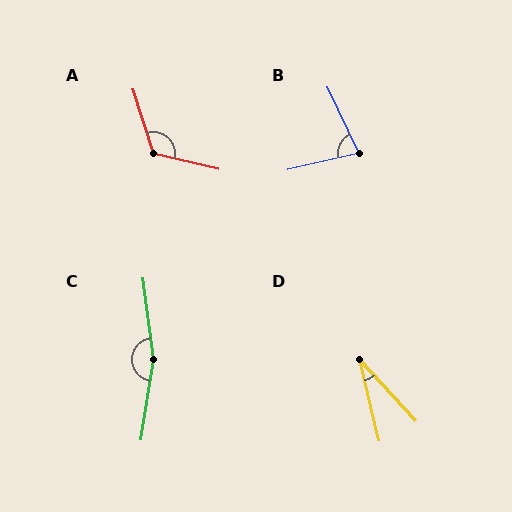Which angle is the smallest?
D, at approximately 30 degrees.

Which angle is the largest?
C, at approximately 164 degrees.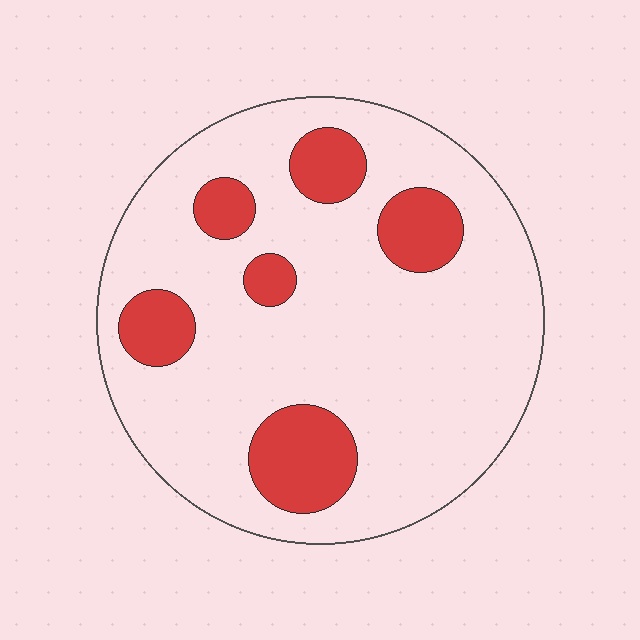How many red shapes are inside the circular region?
6.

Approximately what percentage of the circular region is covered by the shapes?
Approximately 20%.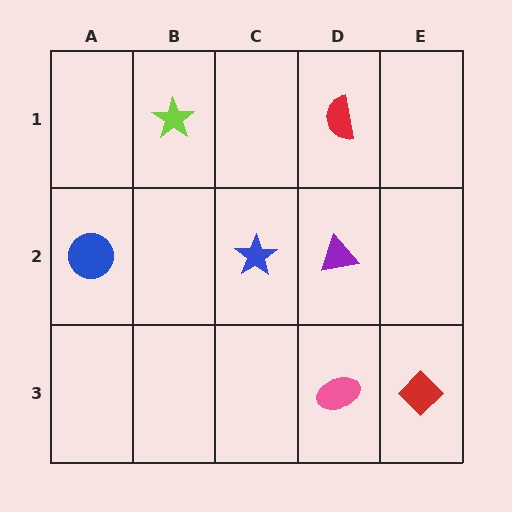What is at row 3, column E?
A red diamond.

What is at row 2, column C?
A blue star.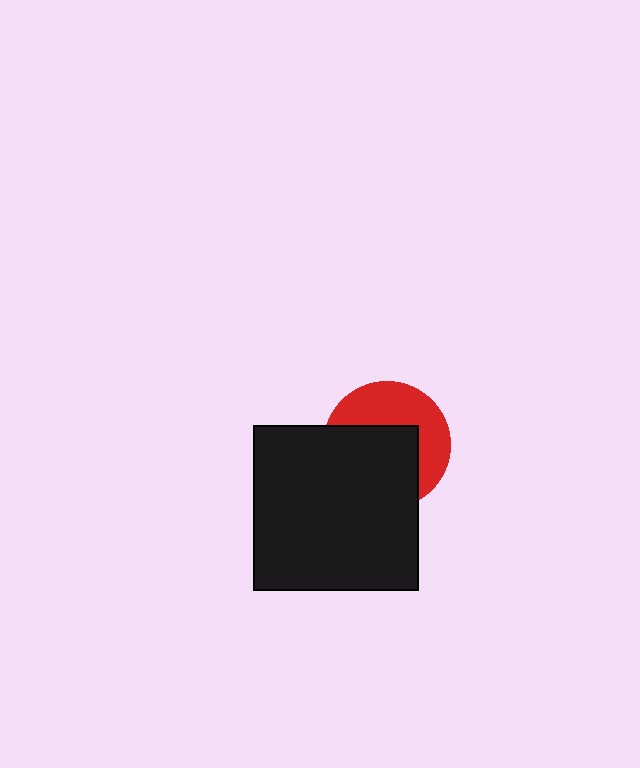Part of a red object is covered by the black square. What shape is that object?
It is a circle.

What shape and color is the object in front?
The object in front is a black square.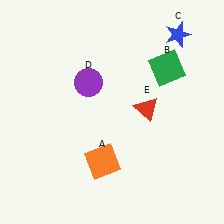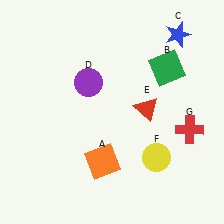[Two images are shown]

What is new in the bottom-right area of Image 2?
A red cross (G) was added in the bottom-right area of Image 2.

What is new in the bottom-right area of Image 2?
A yellow circle (F) was added in the bottom-right area of Image 2.